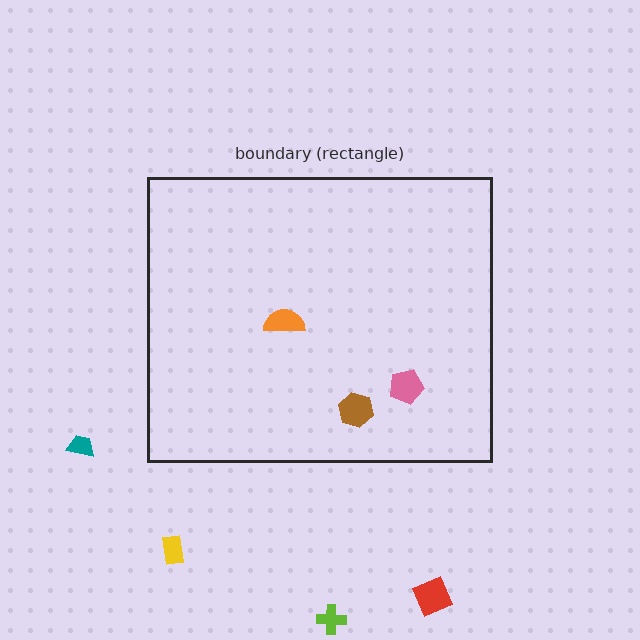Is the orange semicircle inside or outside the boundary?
Inside.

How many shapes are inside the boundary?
3 inside, 4 outside.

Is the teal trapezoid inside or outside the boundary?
Outside.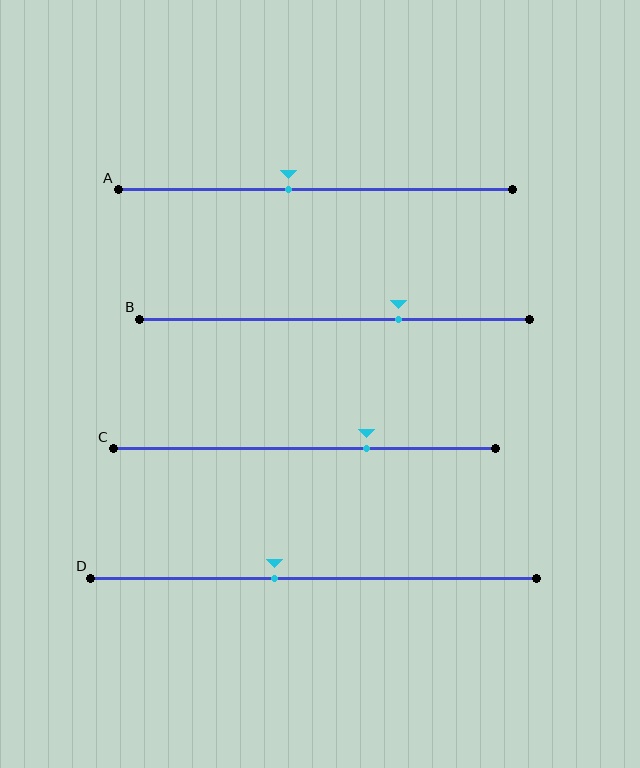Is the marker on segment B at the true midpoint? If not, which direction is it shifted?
No, the marker on segment B is shifted to the right by about 16% of the segment length.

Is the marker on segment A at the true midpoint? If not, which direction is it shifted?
No, the marker on segment A is shifted to the left by about 7% of the segment length.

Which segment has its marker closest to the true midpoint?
Segment A has its marker closest to the true midpoint.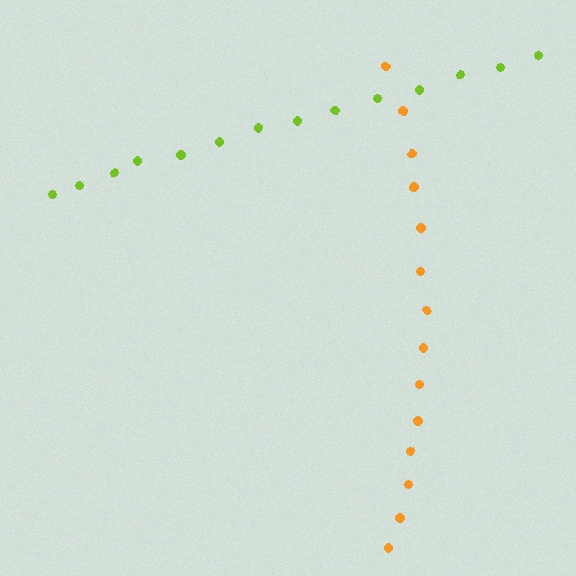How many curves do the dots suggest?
There are 2 distinct paths.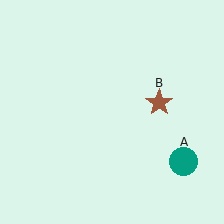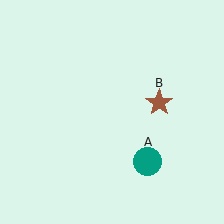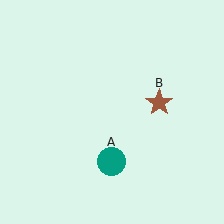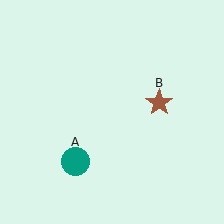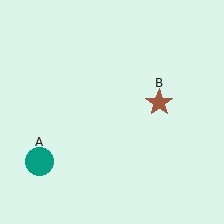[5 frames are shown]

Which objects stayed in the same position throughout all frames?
Brown star (object B) remained stationary.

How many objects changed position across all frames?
1 object changed position: teal circle (object A).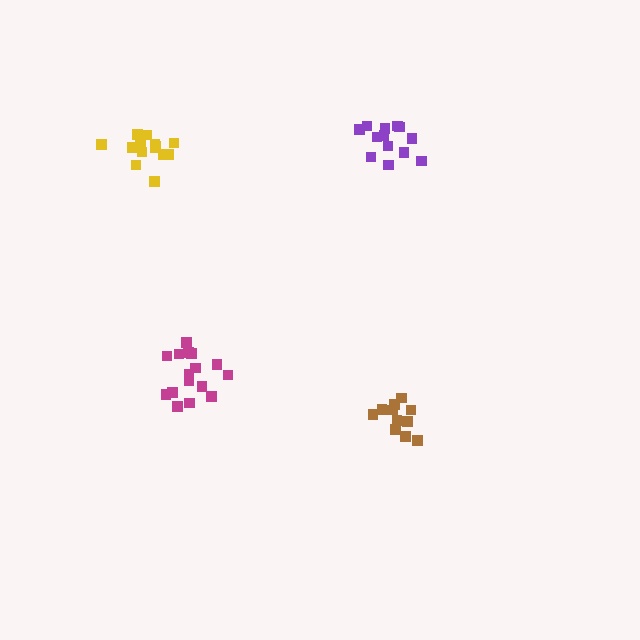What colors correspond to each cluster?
The clusters are colored: magenta, purple, brown, yellow.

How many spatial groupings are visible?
There are 4 spatial groupings.